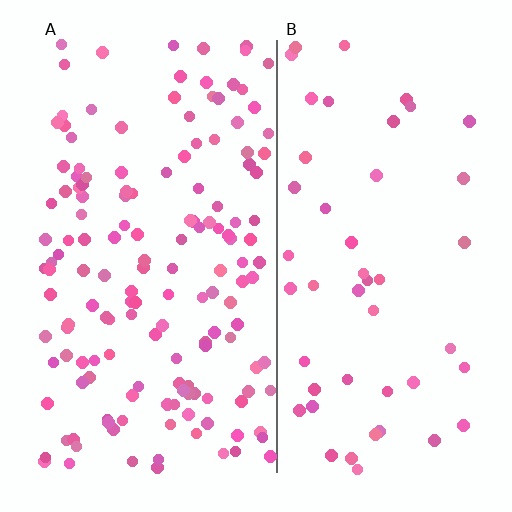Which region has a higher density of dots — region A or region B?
A (the left).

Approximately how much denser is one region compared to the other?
Approximately 3.1× — region A over region B.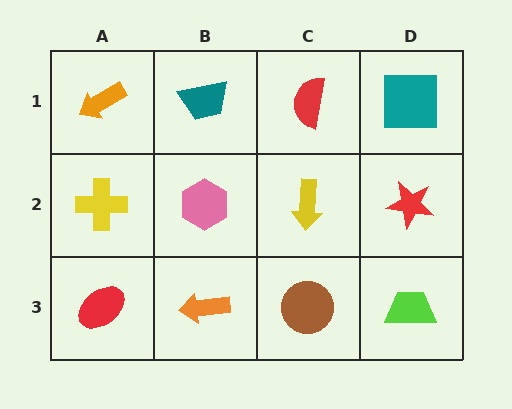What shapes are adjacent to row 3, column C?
A yellow arrow (row 2, column C), an orange arrow (row 3, column B), a lime trapezoid (row 3, column D).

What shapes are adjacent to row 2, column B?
A teal trapezoid (row 1, column B), an orange arrow (row 3, column B), a yellow cross (row 2, column A), a yellow arrow (row 2, column C).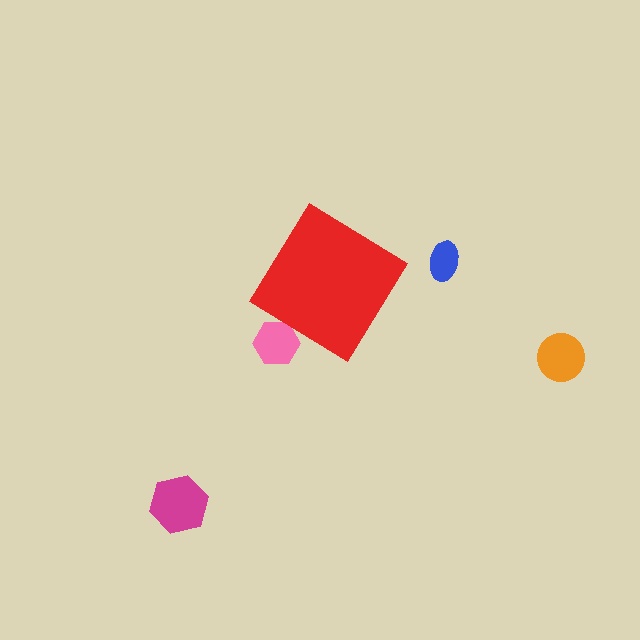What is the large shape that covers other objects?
A red diamond.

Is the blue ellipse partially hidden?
No, the blue ellipse is fully visible.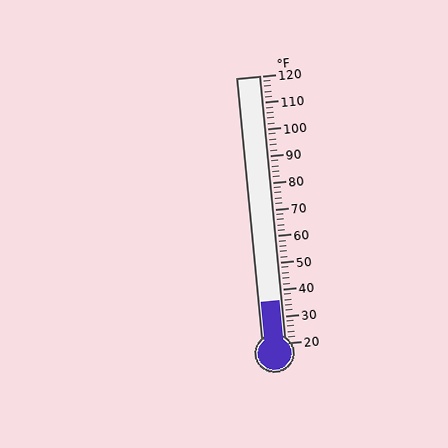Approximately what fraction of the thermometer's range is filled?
The thermometer is filled to approximately 15% of its range.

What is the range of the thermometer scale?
The thermometer scale ranges from 20°F to 120°F.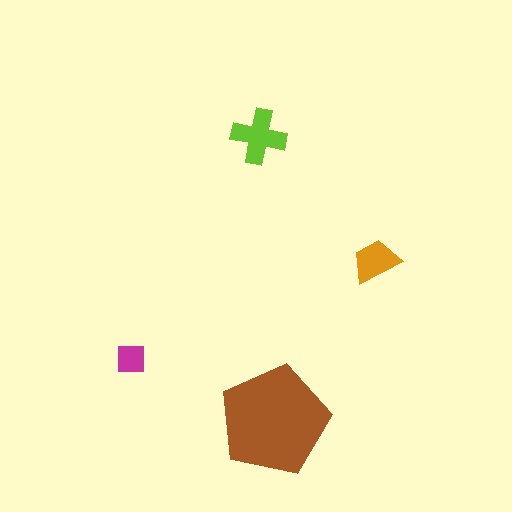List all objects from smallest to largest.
The magenta square, the orange trapezoid, the lime cross, the brown pentagon.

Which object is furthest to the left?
The magenta square is leftmost.